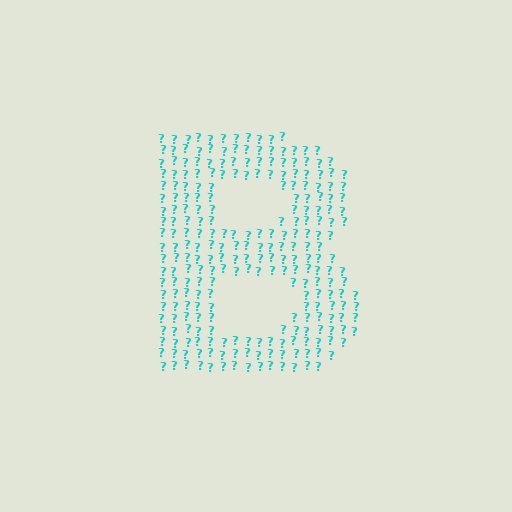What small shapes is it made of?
It is made of small question marks.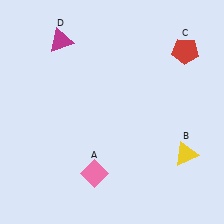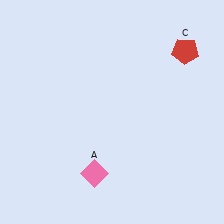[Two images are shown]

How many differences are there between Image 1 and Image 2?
There are 2 differences between the two images.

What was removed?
The magenta triangle (D), the yellow triangle (B) were removed in Image 2.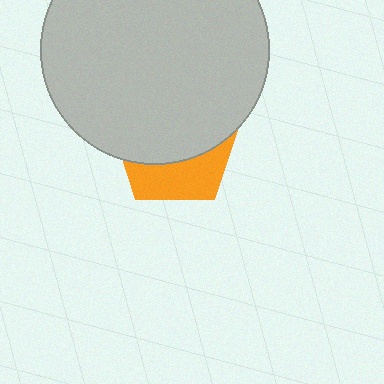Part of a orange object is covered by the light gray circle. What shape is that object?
It is a pentagon.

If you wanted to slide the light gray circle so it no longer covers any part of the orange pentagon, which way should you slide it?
Slide it up — that is the most direct way to separate the two shapes.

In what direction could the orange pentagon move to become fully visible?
The orange pentagon could move down. That would shift it out from behind the light gray circle entirely.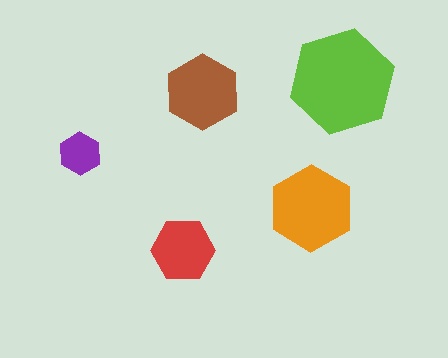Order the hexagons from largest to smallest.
the lime one, the orange one, the brown one, the red one, the purple one.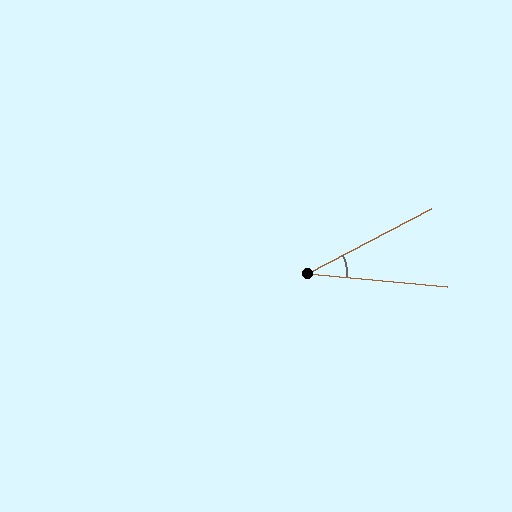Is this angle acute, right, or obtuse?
It is acute.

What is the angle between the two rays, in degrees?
Approximately 33 degrees.